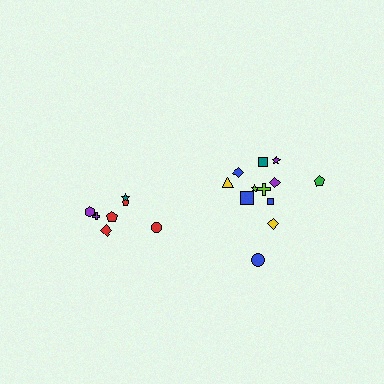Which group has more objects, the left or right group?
The right group.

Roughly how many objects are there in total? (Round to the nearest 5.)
Roughly 20 objects in total.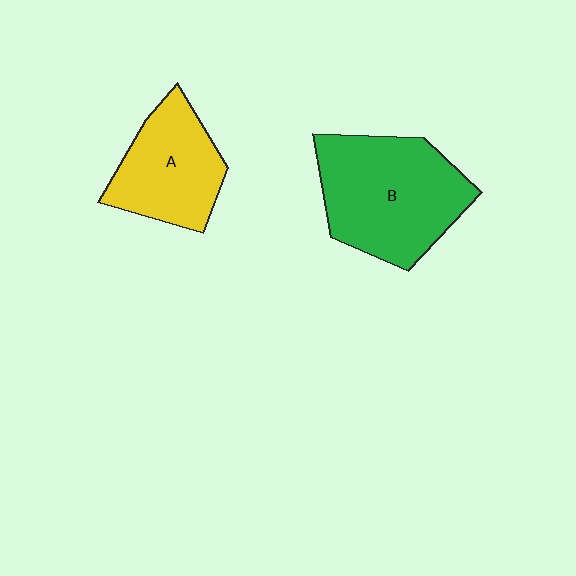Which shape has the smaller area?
Shape A (yellow).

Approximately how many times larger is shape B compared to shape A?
Approximately 1.5 times.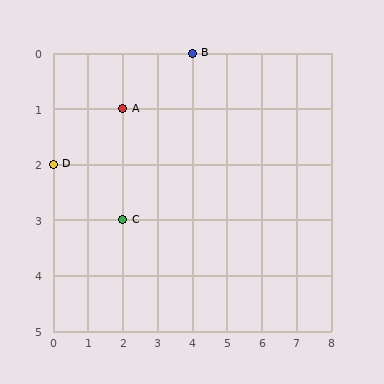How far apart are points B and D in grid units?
Points B and D are 4 columns and 2 rows apart (about 4.5 grid units diagonally).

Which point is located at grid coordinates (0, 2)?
Point D is at (0, 2).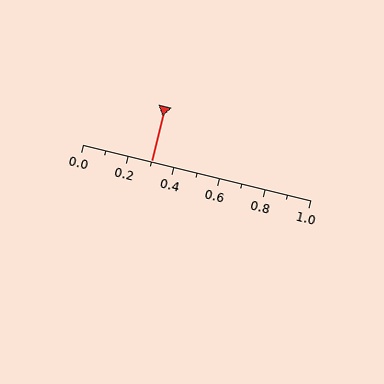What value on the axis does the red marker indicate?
The marker indicates approximately 0.3.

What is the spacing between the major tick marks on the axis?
The major ticks are spaced 0.2 apart.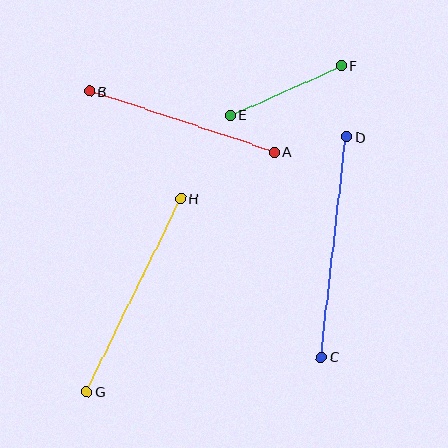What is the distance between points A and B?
The distance is approximately 195 pixels.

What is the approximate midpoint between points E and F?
The midpoint is at approximately (286, 91) pixels.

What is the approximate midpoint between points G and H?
The midpoint is at approximately (133, 295) pixels.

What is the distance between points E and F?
The distance is approximately 121 pixels.